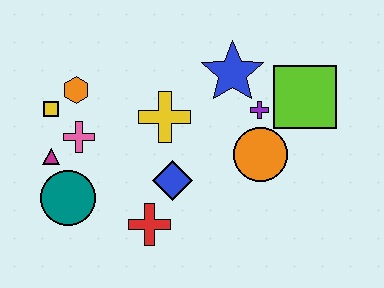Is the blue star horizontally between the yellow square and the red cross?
No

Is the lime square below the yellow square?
No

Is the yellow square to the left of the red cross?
Yes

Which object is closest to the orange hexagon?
The yellow square is closest to the orange hexagon.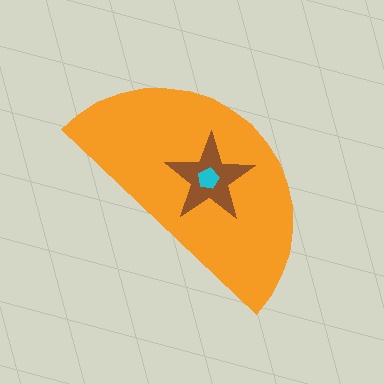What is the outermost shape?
The orange semicircle.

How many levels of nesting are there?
3.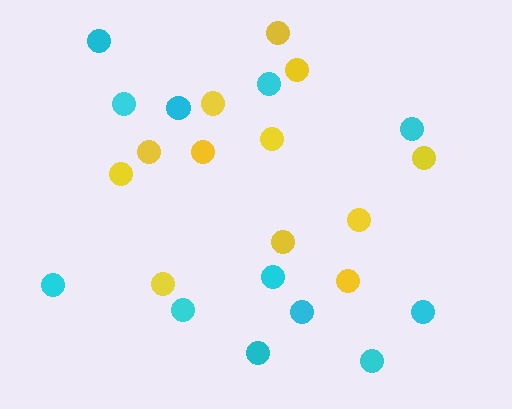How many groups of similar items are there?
There are 2 groups: one group of yellow circles (12) and one group of cyan circles (12).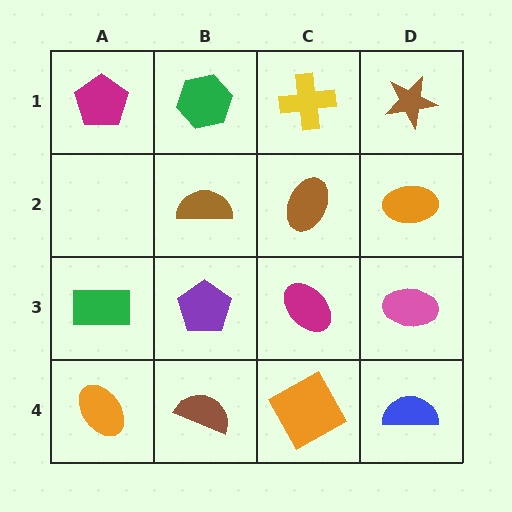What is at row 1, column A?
A magenta pentagon.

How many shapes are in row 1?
4 shapes.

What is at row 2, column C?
A brown ellipse.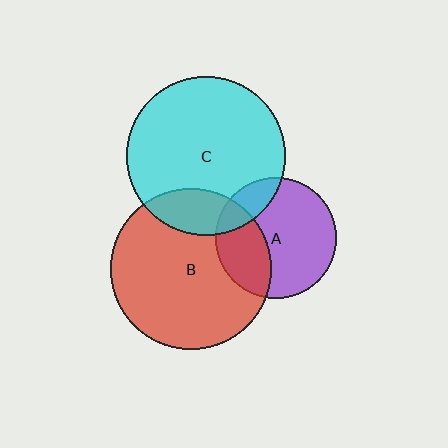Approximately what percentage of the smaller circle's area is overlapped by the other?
Approximately 20%.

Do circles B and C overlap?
Yes.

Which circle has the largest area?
Circle B (red).